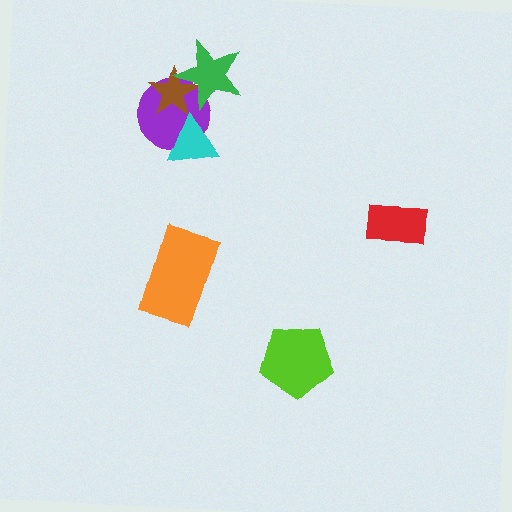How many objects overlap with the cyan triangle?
1 object overlaps with the cyan triangle.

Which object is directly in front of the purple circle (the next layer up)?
The brown star is directly in front of the purple circle.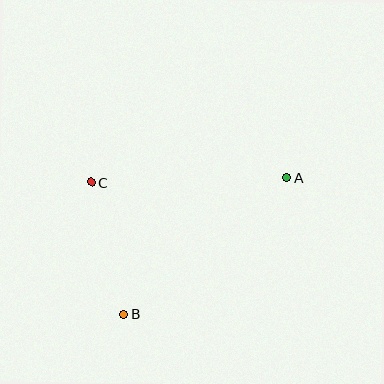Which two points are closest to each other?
Points B and C are closest to each other.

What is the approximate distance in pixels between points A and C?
The distance between A and C is approximately 195 pixels.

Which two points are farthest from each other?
Points A and B are farthest from each other.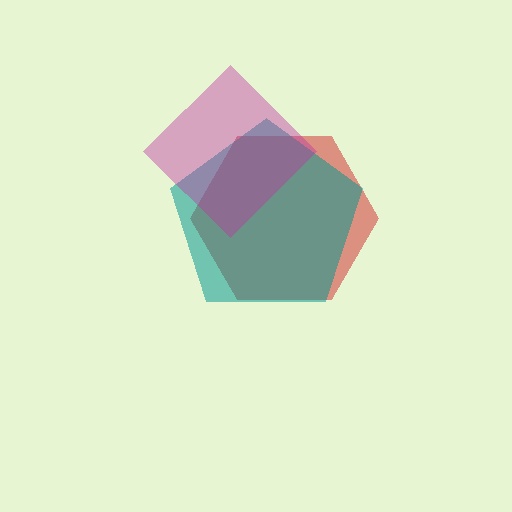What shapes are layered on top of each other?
The layered shapes are: a red hexagon, a teal pentagon, a magenta diamond.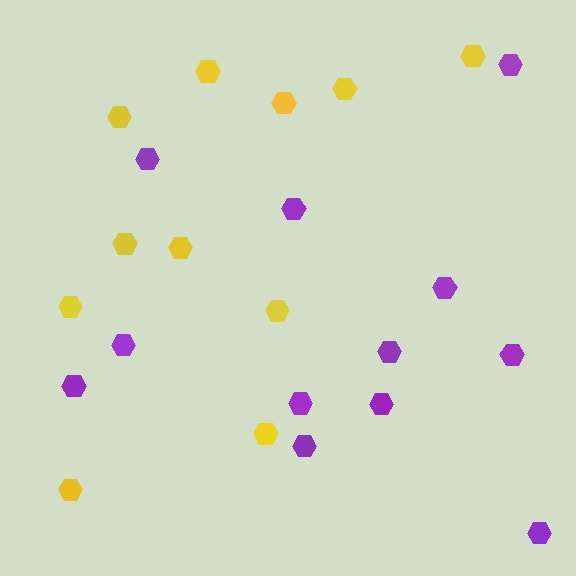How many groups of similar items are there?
There are 2 groups: one group of yellow hexagons (11) and one group of purple hexagons (12).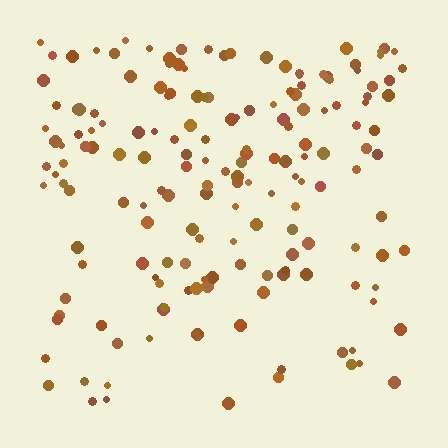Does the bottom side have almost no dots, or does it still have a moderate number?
Still a moderate number, just noticeably fewer than the top.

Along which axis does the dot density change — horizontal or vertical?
Vertical.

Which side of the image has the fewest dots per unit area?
The bottom.